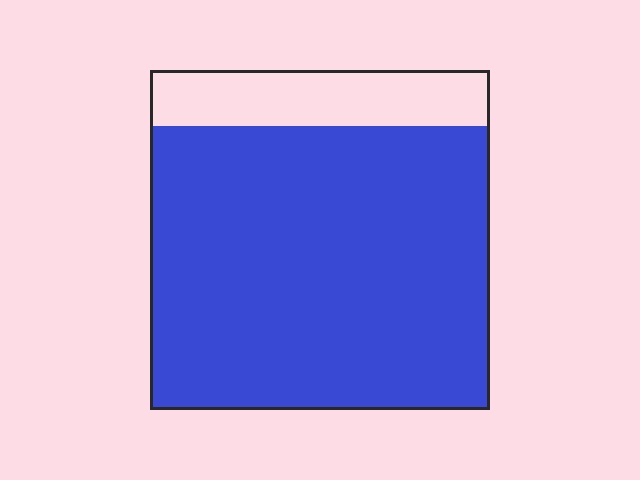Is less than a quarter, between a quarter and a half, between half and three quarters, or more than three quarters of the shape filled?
More than three quarters.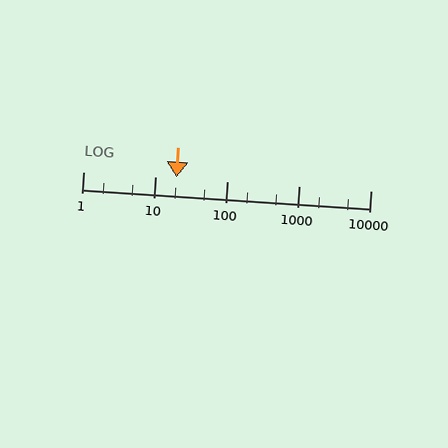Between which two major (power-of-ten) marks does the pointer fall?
The pointer is between 10 and 100.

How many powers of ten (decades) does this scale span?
The scale spans 4 decades, from 1 to 10000.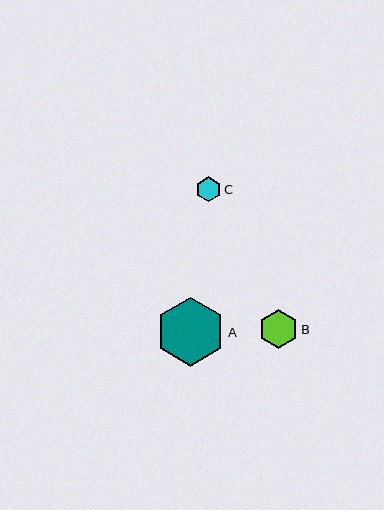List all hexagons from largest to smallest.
From largest to smallest: A, B, C.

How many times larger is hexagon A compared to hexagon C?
Hexagon A is approximately 2.8 times the size of hexagon C.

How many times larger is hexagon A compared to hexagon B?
Hexagon A is approximately 1.7 times the size of hexagon B.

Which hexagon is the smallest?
Hexagon C is the smallest with a size of approximately 25 pixels.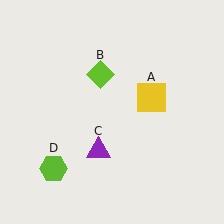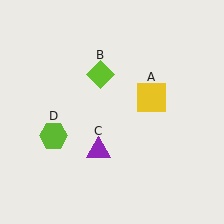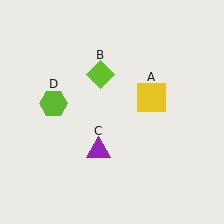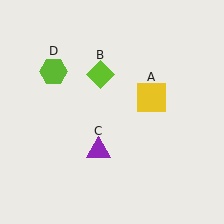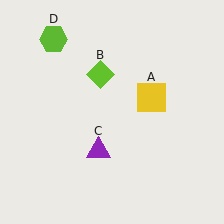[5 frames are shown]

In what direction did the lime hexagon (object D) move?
The lime hexagon (object D) moved up.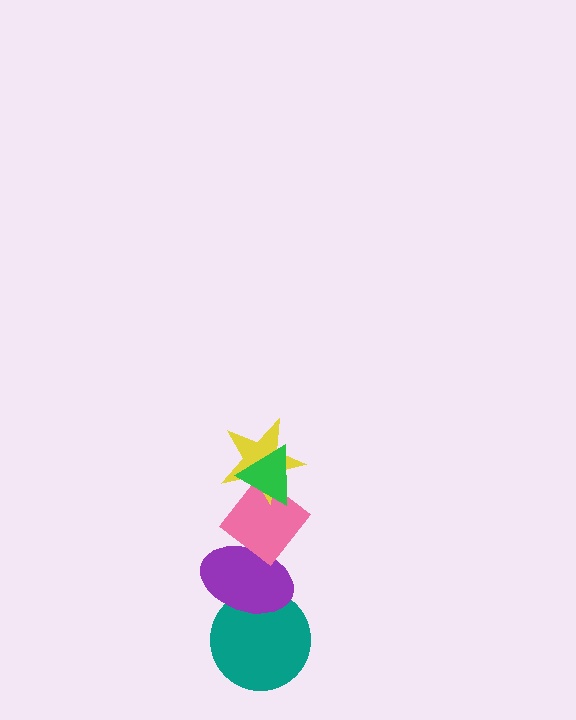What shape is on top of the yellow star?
The green triangle is on top of the yellow star.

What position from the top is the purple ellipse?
The purple ellipse is 4th from the top.